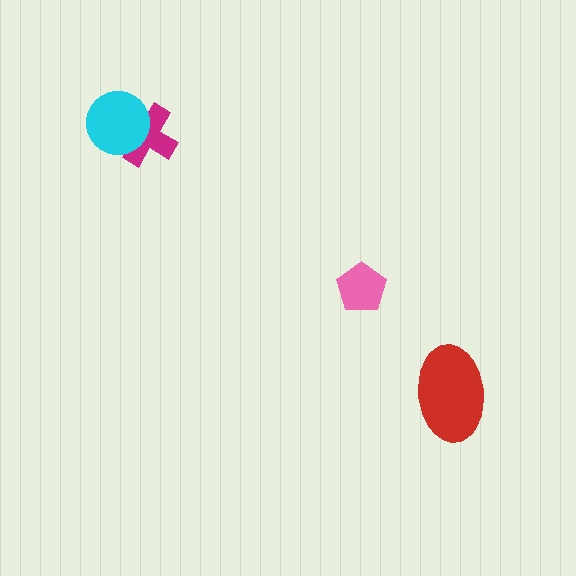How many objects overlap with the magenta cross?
1 object overlaps with the magenta cross.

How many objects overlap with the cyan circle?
1 object overlaps with the cyan circle.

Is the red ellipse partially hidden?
No, no other shape covers it.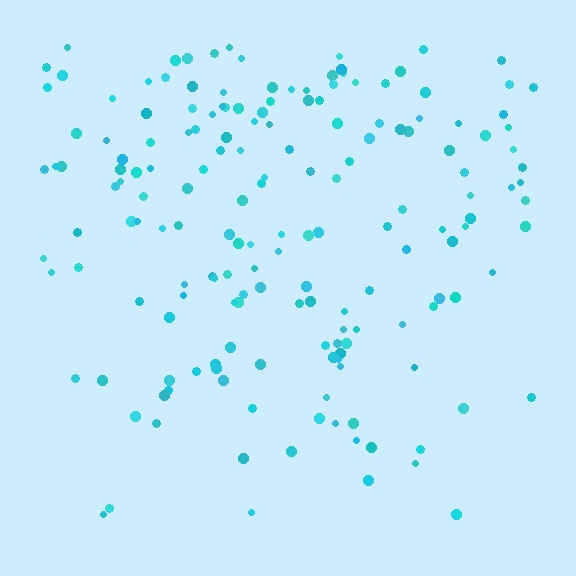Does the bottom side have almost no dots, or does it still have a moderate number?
Still a moderate number, just noticeably fewer than the top.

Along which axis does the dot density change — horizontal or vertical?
Vertical.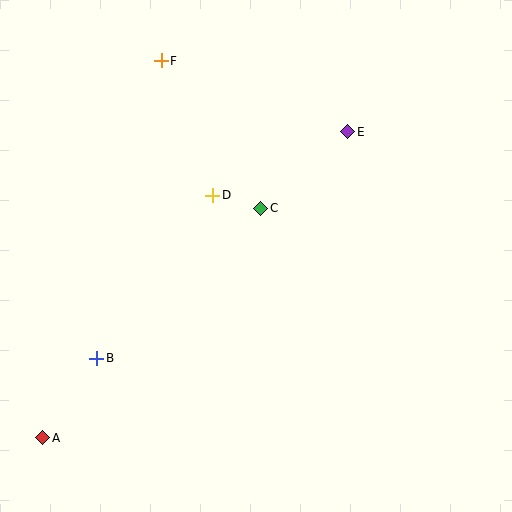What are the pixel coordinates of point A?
Point A is at (43, 438).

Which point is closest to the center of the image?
Point C at (261, 208) is closest to the center.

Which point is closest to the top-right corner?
Point E is closest to the top-right corner.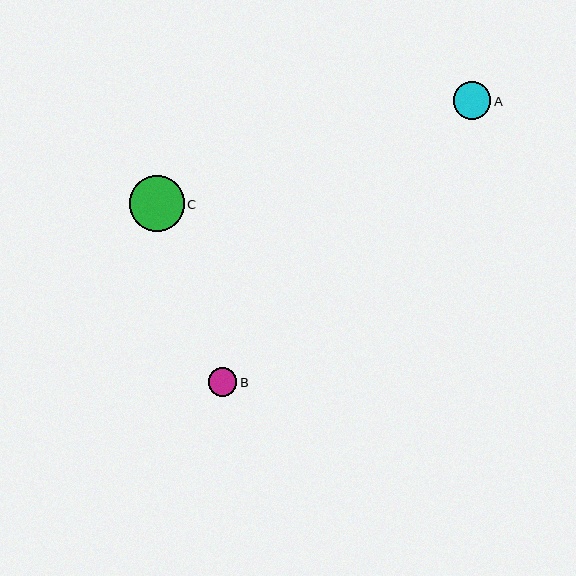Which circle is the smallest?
Circle B is the smallest with a size of approximately 28 pixels.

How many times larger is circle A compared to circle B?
Circle A is approximately 1.3 times the size of circle B.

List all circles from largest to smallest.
From largest to smallest: C, A, B.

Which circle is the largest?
Circle C is the largest with a size of approximately 55 pixels.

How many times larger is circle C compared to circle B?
Circle C is approximately 2.0 times the size of circle B.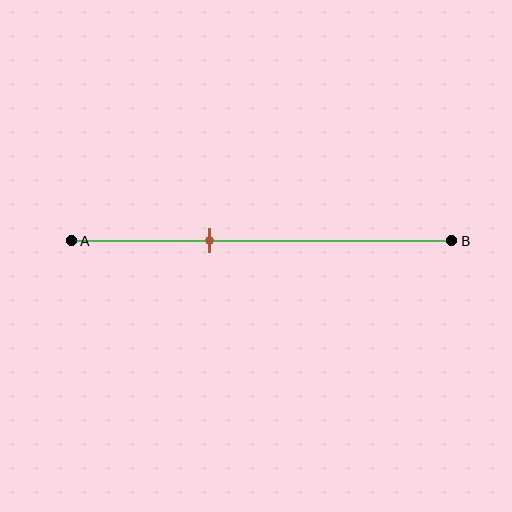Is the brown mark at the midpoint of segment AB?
No, the mark is at about 35% from A, not at the 50% midpoint.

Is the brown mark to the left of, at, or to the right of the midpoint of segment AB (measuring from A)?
The brown mark is to the left of the midpoint of segment AB.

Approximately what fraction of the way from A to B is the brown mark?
The brown mark is approximately 35% of the way from A to B.